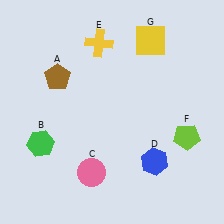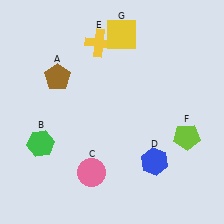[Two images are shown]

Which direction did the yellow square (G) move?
The yellow square (G) moved left.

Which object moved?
The yellow square (G) moved left.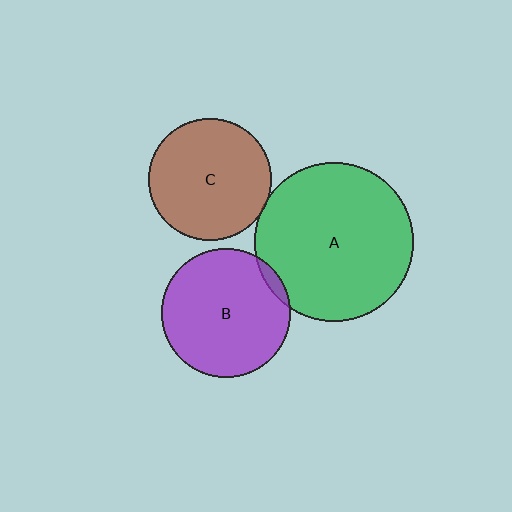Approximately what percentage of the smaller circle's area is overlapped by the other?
Approximately 5%.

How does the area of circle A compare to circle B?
Approximately 1.5 times.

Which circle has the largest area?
Circle A (green).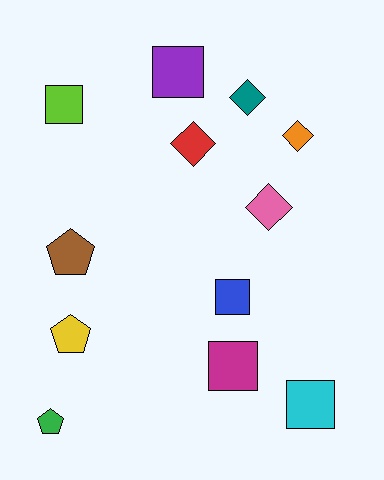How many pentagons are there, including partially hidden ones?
There are 3 pentagons.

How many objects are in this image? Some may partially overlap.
There are 12 objects.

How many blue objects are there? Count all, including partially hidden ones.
There is 1 blue object.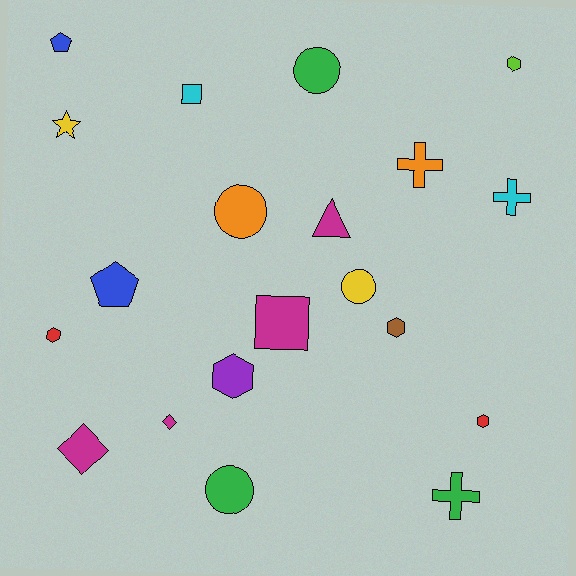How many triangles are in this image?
There is 1 triangle.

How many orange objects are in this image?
There are 2 orange objects.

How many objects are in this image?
There are 20 objects.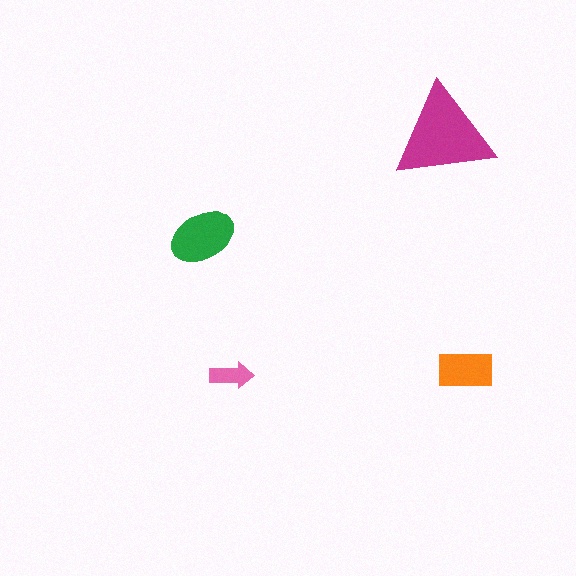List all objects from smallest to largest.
The pink arrow, the orange rectangle, the green ellipse, the magenta triangle.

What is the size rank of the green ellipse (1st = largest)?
2nd.